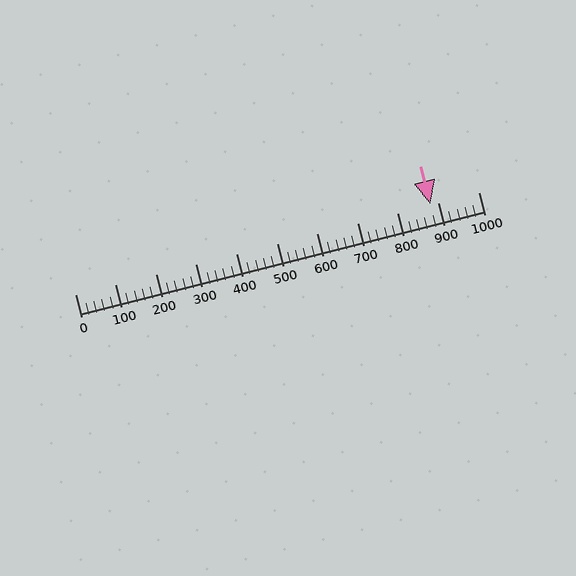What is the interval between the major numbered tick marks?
The major tick marks are spaced 100 units apart.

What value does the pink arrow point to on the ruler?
The pink arrow points to approximately 880.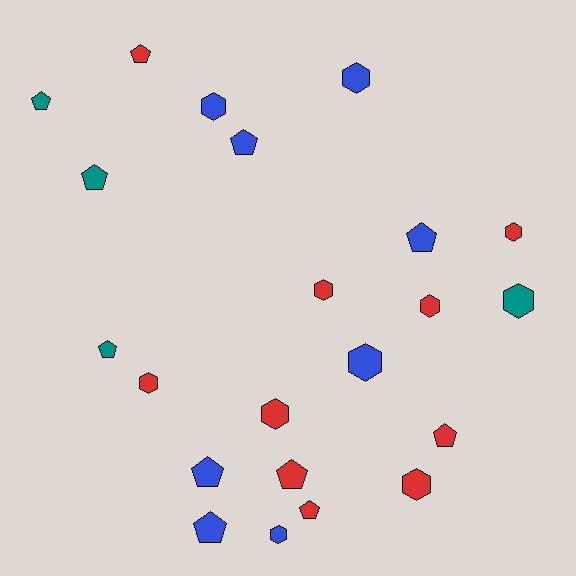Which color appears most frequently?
Red, with 10 objects.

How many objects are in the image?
There are 22 objects.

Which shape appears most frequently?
Pentagon, with 11 objects.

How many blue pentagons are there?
There are 4 blue pentagons.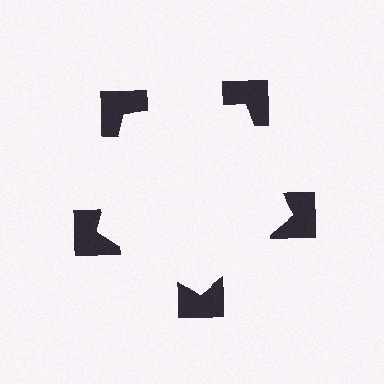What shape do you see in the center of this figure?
An illusory pentagon — its edges are inferred from the aligned wedge cuts in the notched squares, not physically drawn.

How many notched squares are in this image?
There are 5 — one at each vertex of the illusory pentagon.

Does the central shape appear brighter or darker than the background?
It typically appears slightly brighter than the background, even though no actual brightness change is drawn.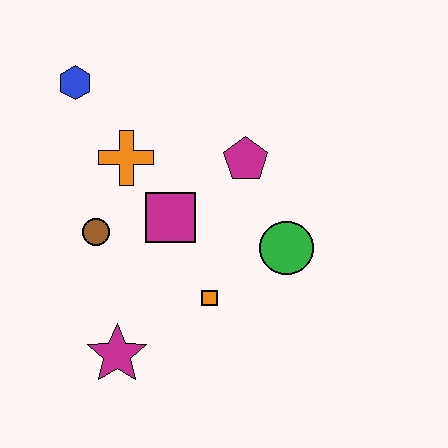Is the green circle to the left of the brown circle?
No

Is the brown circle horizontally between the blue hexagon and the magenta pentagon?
Yes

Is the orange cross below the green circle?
No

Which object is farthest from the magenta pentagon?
The magenta star is farthest from the magenta pentagon.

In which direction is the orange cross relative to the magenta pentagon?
The orange cross is to the left of the magenta pentagon.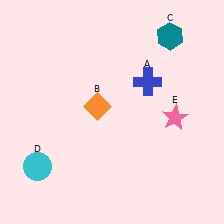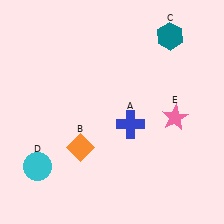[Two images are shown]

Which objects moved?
The objects that moved are: the blue cross (A), the orange diamond (B).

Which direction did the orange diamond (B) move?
The orange diamond (B) moved down.